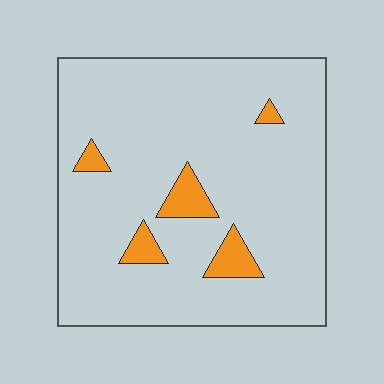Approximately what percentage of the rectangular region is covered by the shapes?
Approximately 10%.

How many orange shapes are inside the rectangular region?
5.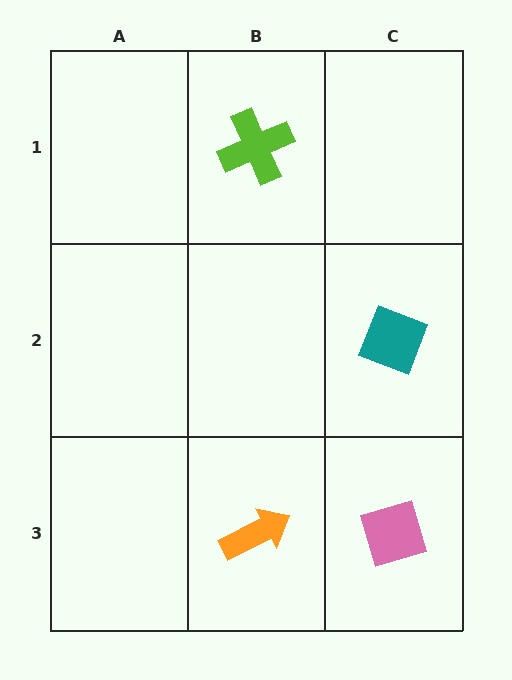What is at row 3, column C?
A pink diamond.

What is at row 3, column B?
An orange arrow.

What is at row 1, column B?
A lime cross.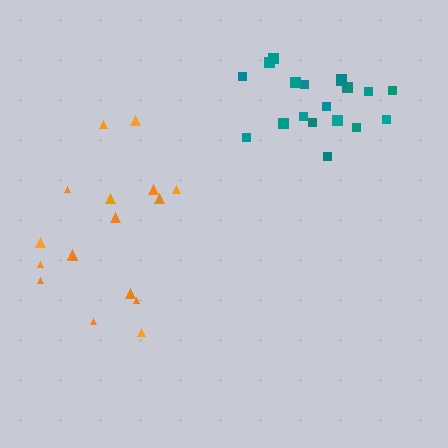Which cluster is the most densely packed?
Teal.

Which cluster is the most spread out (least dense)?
Orange.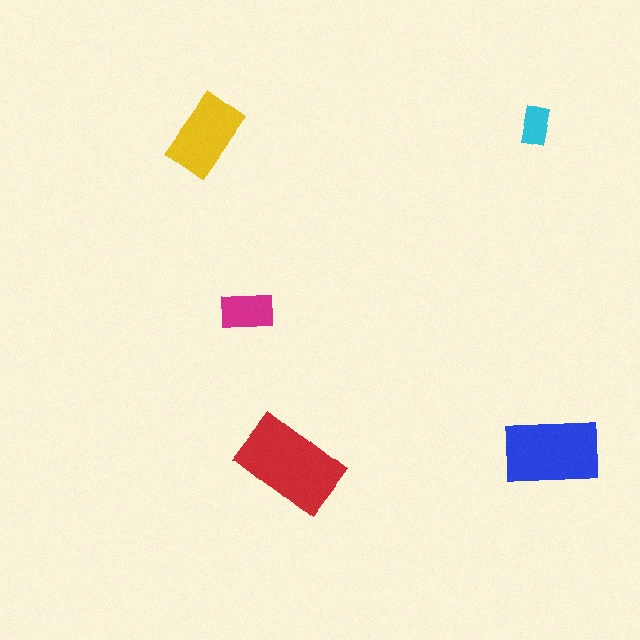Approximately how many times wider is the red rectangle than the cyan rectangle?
About 2.5 times wider.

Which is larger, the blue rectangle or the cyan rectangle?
The blue one.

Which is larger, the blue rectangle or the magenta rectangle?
The blue one.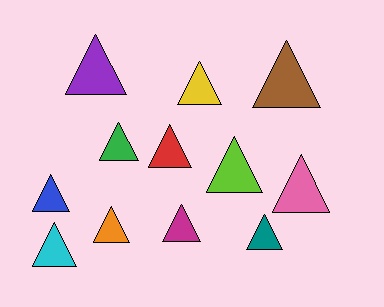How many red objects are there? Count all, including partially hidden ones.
There is 1 red object.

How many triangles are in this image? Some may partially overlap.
There are 12 triangles.